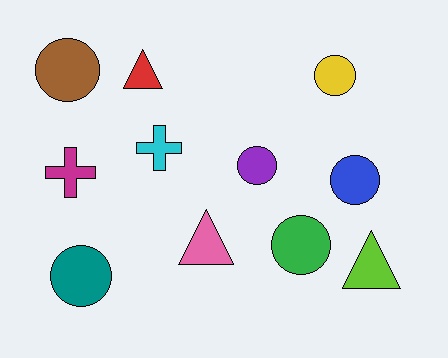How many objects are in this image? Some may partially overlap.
There are 11 objects.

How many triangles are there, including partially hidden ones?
There are 3 triangles.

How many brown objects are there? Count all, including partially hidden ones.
There is 1 brown object.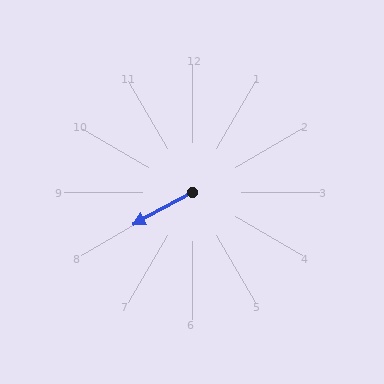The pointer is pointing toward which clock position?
Roughly 8 o'clock.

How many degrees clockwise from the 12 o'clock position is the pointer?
Approximately 241 degrees.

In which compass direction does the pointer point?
Southwest.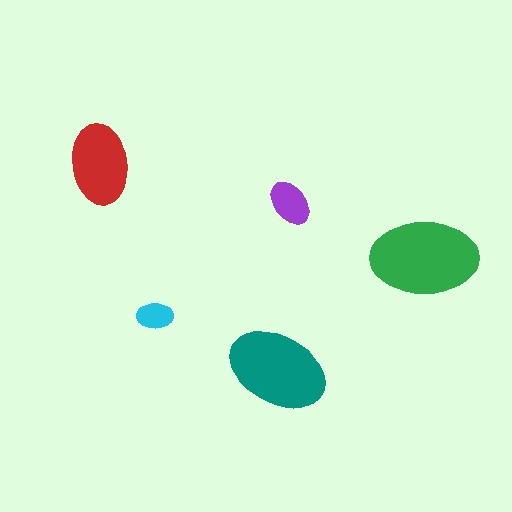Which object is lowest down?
The teal ellipse is bottommost.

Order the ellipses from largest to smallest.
the green one, the teal one, the red one, the purple one, the cyan one.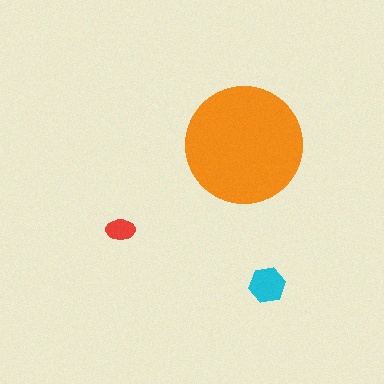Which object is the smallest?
The red ellipse.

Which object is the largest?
The orange circle.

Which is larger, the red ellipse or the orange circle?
The orange circle.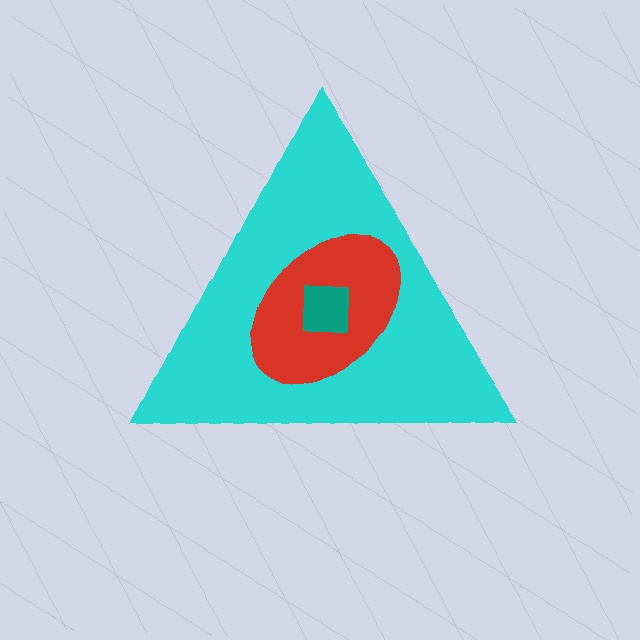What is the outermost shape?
The cyan triangle.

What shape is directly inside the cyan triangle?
The red ellipse.